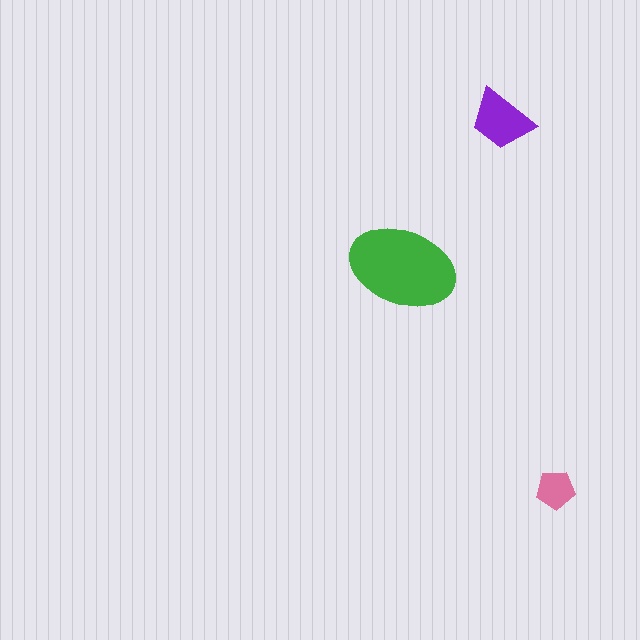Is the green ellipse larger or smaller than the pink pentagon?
Larger.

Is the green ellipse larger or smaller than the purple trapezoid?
Larger.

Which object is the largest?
The green ellipse.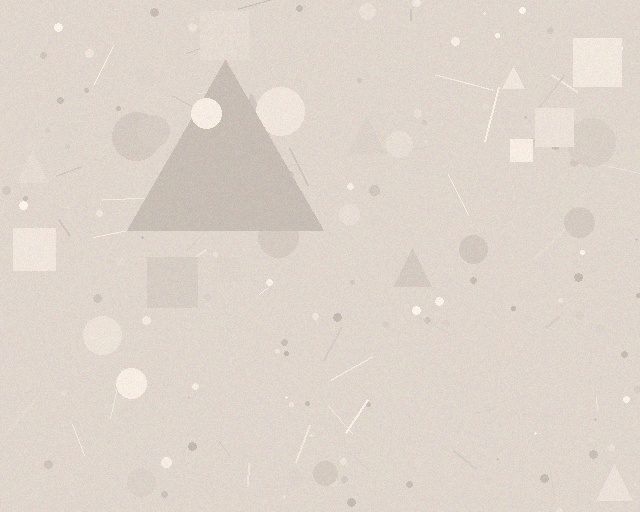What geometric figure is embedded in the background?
A triangle is embedded in the background.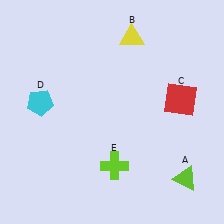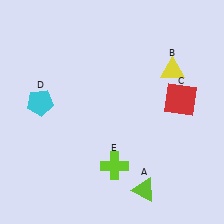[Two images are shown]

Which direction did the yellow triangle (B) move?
The yellow triangle (B) moved right.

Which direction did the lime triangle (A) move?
The lime triangle (A) moved left.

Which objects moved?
The objects that moved are: the lime triangle (A), the yellow triangle (B).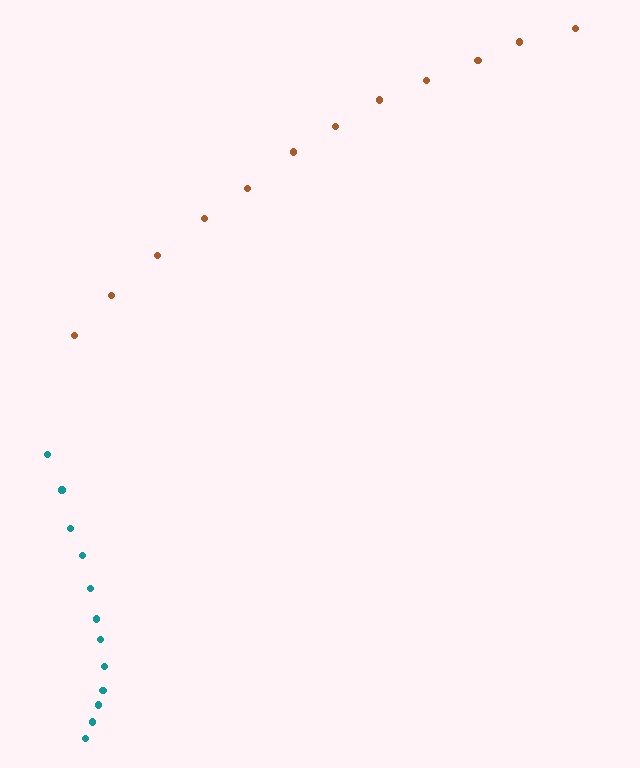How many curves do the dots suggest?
There are 2 distinct paths.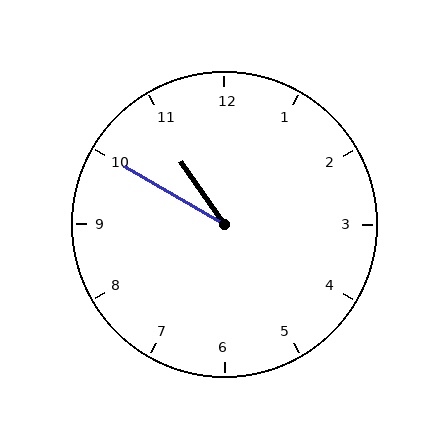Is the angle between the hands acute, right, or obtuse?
It is acute.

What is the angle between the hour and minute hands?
Approximately 25 degrees.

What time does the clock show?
10:50.